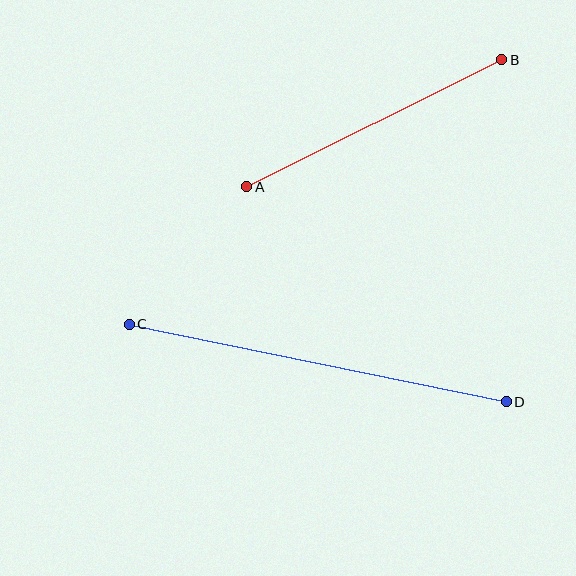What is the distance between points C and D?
The distance is approximately 385 pixels.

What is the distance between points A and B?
The distance is approximately 285 pixels.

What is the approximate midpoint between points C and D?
The midpoint is at approximately (318, 363) pixels.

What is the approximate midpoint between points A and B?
The midpoint is at approximately (374, 123) pixels.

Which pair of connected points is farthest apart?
Points C and D are farthest apart.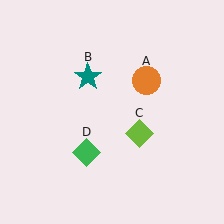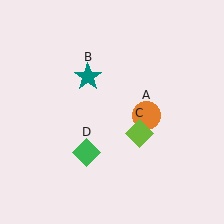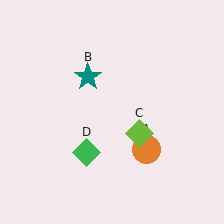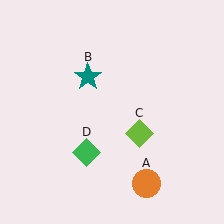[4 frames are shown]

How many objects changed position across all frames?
1 object changed position: orange circle (object A).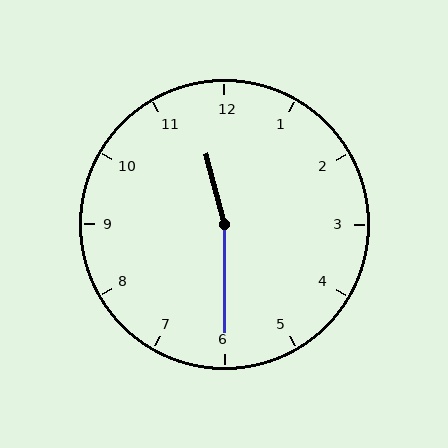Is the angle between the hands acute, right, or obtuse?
It is obtuse.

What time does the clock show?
11:30.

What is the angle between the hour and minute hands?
Approximately 165 degrees.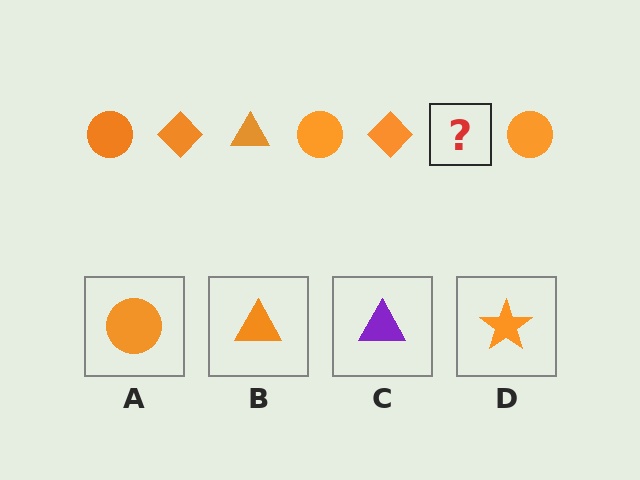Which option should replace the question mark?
Option B.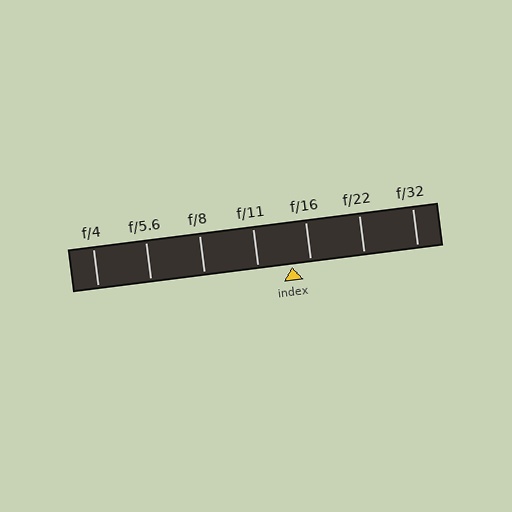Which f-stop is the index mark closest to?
The index mark is closest to f/16.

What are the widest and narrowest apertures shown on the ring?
The widest aperture shown is f/4 and the narrowest is f/32.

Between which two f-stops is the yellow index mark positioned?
The index mark is between f/11 and f/16.